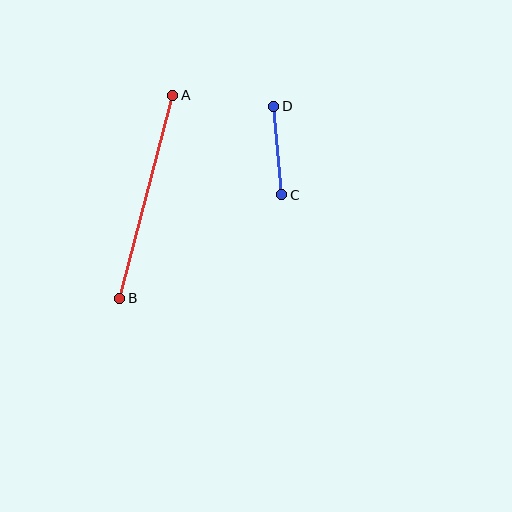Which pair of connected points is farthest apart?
Points A and B are farthest apart.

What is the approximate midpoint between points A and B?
The midpoint is at approximately (146, 197) pixels.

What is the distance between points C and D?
The distance is approximately 89 pixels.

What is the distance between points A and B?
The distance is approximately 210 pixels.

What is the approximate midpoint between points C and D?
The midpoint is at approximately (278, 151) pixels.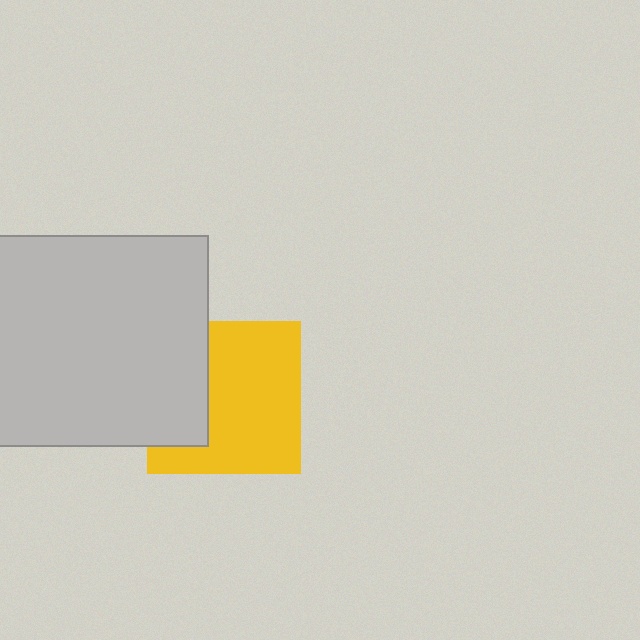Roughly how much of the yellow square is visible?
Most of it is visible (roughly 67%).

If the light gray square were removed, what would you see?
You would see the complete yellow square.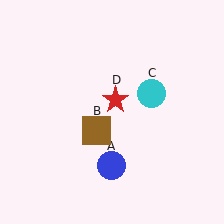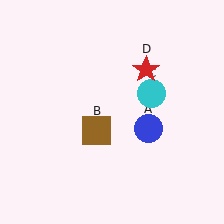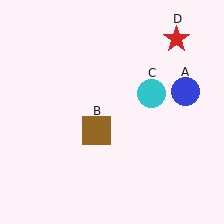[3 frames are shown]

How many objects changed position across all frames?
2 objects changed position: blue circle (object A), red star (object D).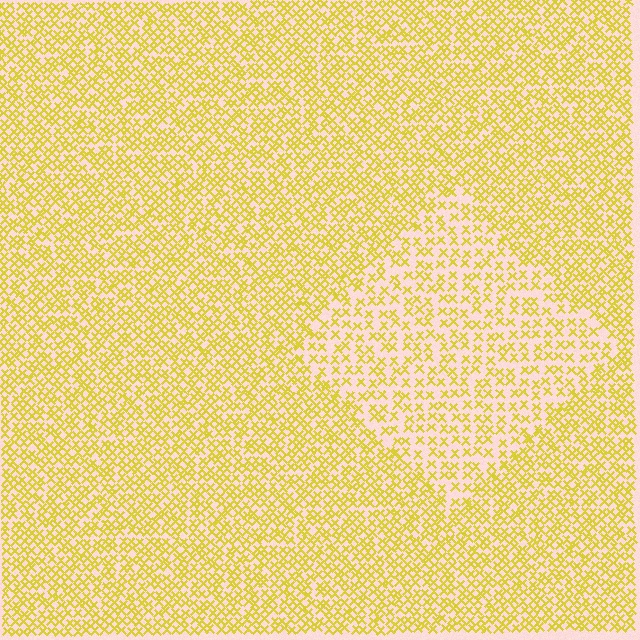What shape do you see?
I see a diamond.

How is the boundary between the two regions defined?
The boundary is defined by a change in element density (approximately 1.7x ratio). All elements are the same color, size, and shape.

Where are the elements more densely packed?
The elements are more densely packed outside the diamond boundary.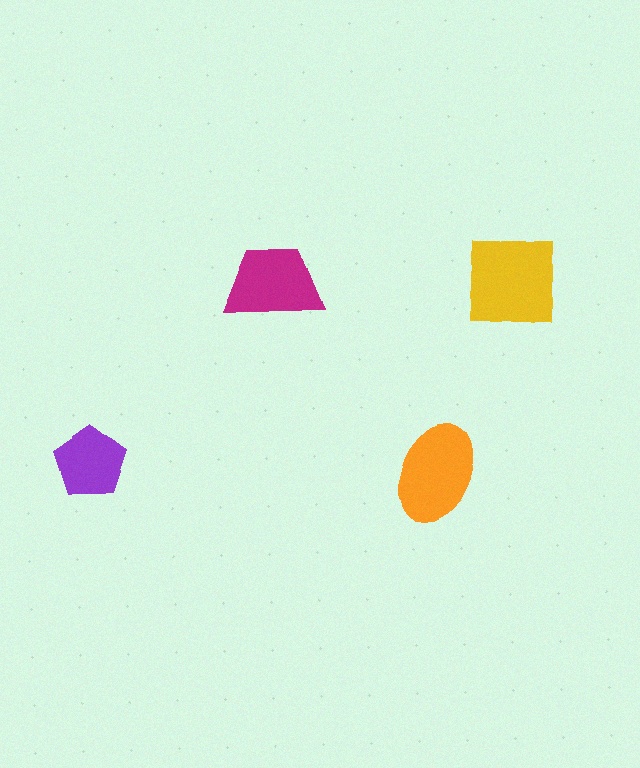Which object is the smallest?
The purple pentagon.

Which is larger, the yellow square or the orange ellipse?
The yellow square.